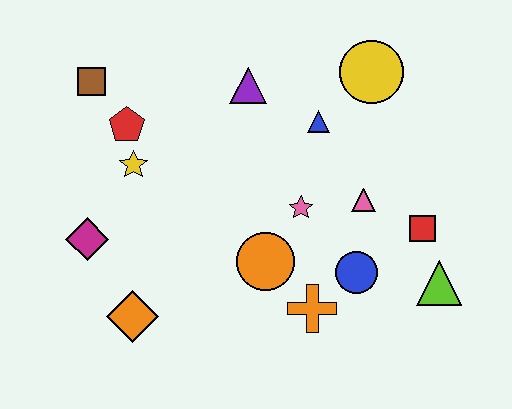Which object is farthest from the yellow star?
The lime triangle is farthest from the yellow star.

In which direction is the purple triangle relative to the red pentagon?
The purple triangle is to the right of the red pentagon.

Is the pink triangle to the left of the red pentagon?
No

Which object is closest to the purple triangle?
The blue triangle is closest to the purple triangle.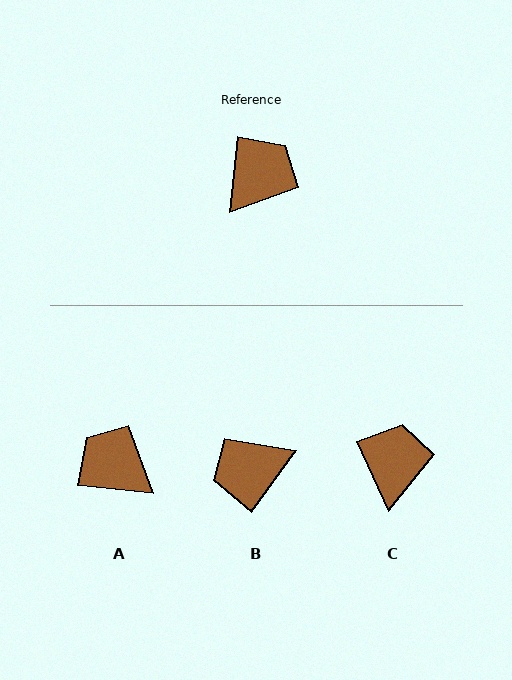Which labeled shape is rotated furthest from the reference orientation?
B, about 150 degrees away.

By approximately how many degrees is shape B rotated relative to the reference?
Approximately 150 degrees counter-clockwise.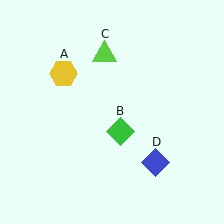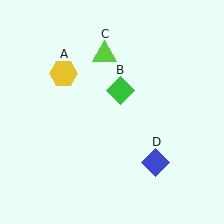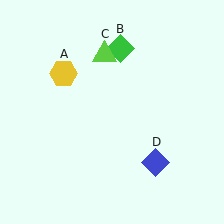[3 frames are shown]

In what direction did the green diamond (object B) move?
The green diamond (object B) moved up.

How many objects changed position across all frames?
1 object changed position: green diamond (object B).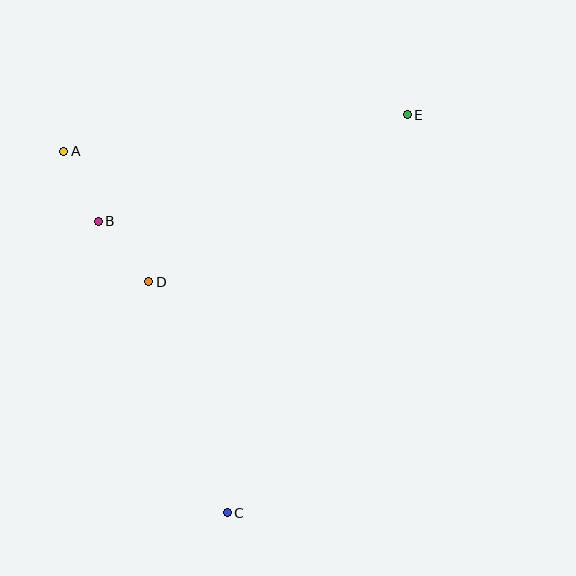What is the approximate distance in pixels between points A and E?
The distance between A and E is approximately 346 pixels.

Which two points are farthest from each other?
Points C and E are farthest from each other.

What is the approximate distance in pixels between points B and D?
The distance between B and D is approximately 79 pixels.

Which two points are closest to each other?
Points A and B are closest to each other.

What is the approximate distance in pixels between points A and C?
The distance between A and C is approximately 397 pixels.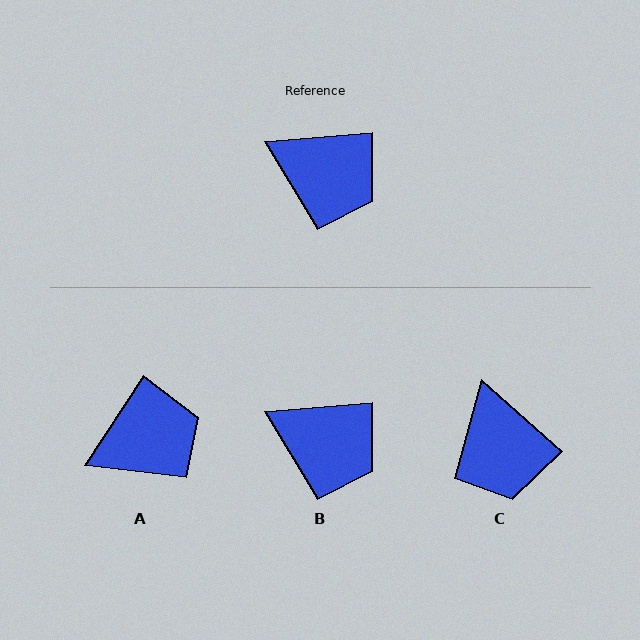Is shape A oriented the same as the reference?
No, it is off by about 53 degrees.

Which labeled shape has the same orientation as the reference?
B.